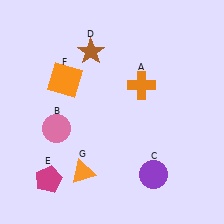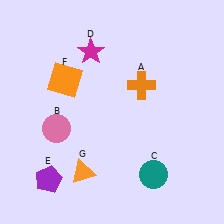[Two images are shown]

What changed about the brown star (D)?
In Image 1, D is brown. In Image 2, it changed to magenta.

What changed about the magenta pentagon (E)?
In Image 1, E is magenta. In Image 2, it changed to purple.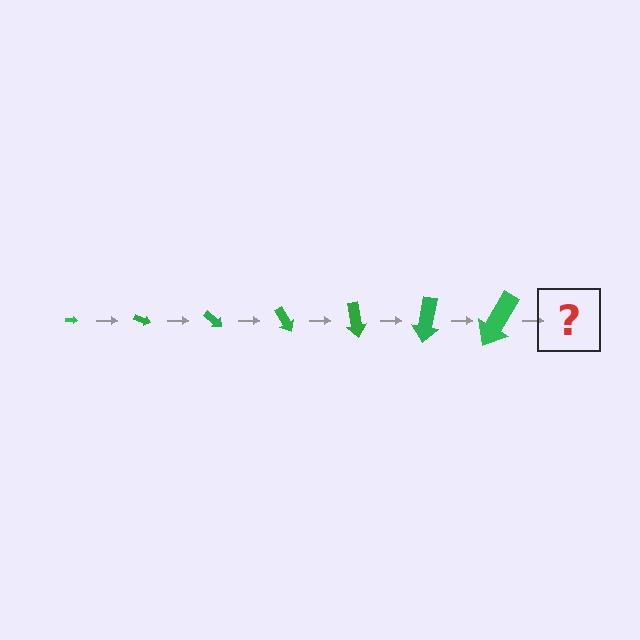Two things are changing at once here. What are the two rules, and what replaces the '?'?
The two rules are that the arrow grows larger each step and it rotates 20 degrees each step. The '?' should be an arrow, larger than the previous one and rotated 140 degrees from the start.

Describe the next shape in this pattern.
It should be an arrow, larger than the previous one and rotated 140 degrees from the start.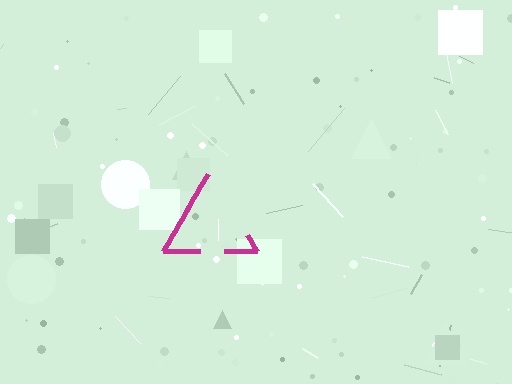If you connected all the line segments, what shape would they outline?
They would outline a triangle.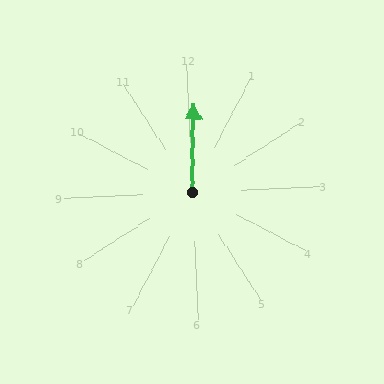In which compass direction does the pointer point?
North.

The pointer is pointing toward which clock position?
Roughly 12 o'clock.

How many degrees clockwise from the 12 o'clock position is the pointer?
Approximately 4 degrees.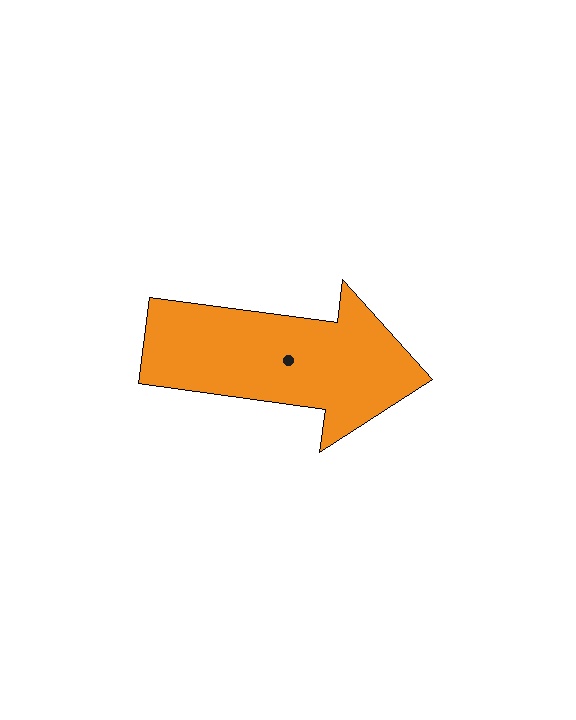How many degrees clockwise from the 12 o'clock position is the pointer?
Approximately 98 degrees.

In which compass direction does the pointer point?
East.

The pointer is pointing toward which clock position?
Roughly 3 o'clock.